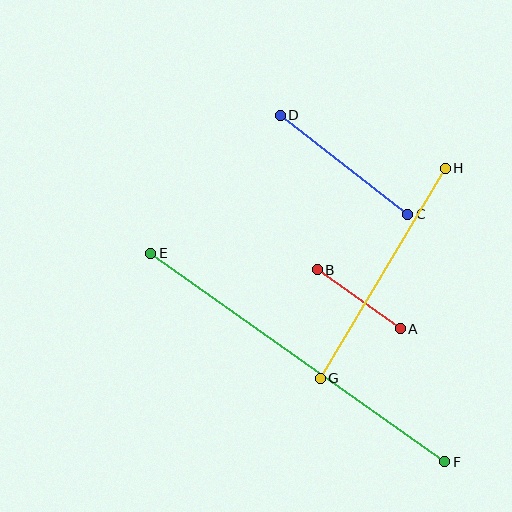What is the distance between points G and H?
The distance is approximately 245 pixels.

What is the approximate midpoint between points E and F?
The midpoint is at approximately (298, 358) pixels.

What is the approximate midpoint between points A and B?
The midpoint is at approximately (359, 299) pixels.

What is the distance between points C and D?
The distance is approximately 161 pixels.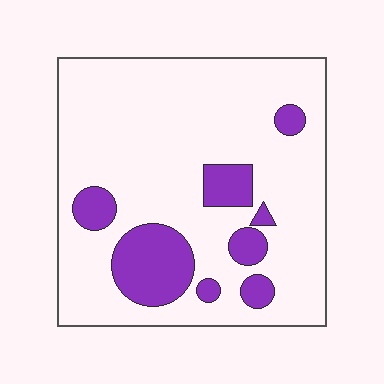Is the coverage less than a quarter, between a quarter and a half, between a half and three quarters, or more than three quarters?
Less than a quarter.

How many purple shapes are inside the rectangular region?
8.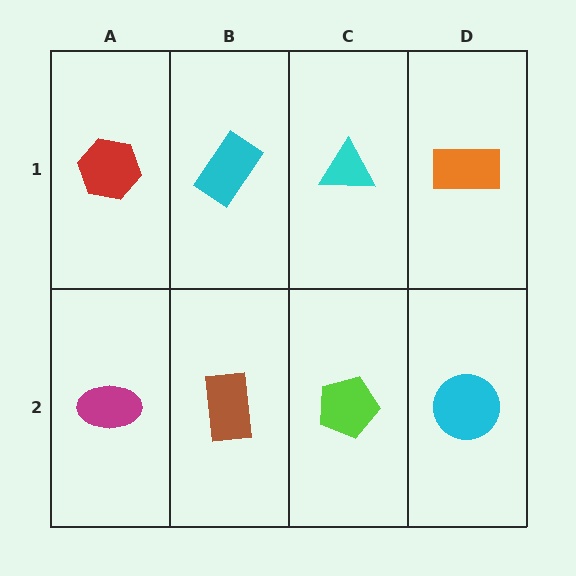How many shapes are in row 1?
4 shapes.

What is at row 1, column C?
A cyan triangle.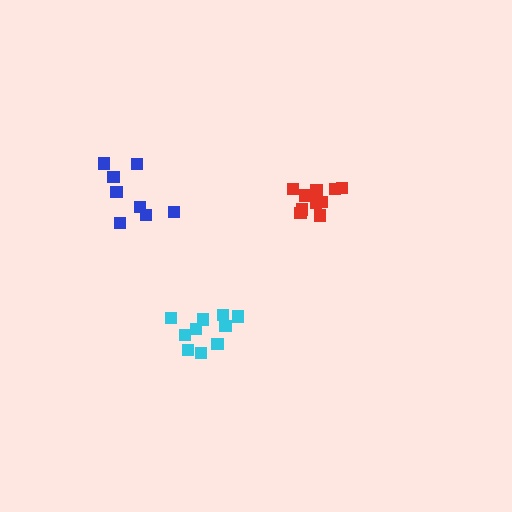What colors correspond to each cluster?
The clusters are colored: red, blue, cyan.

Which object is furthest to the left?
The blue cluster is leftmost.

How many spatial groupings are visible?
There are 3 spatial groupings.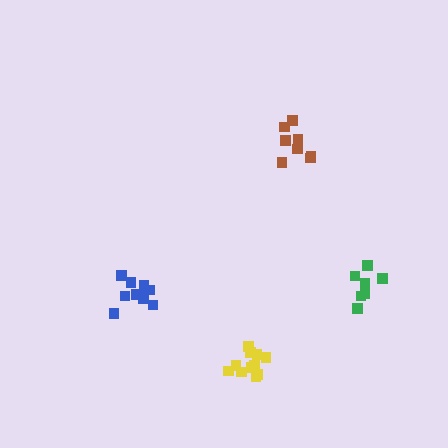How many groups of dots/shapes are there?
There are 4 groups.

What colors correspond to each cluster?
The clusters are colored: green, yellow, blue, brown.